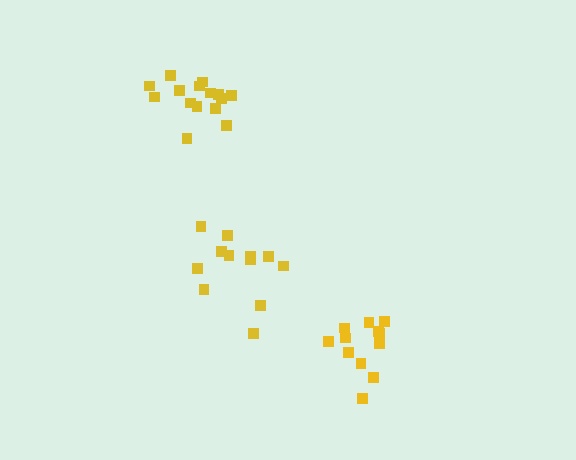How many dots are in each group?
Group 1: 12 dots, Group 2: 15 dots, Group 3: 12 dots (39 total).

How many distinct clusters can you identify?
There are 3 distinct clusters.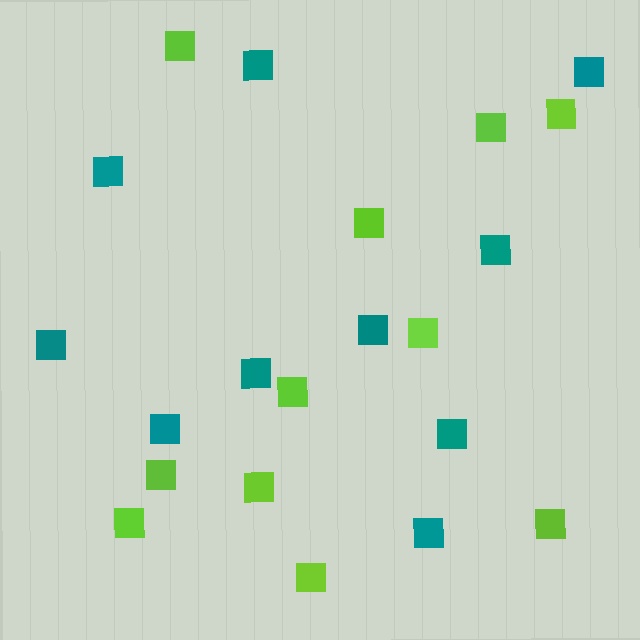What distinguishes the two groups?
There are 2 groups: one group of teal squares (10) and one group of lime squares (11).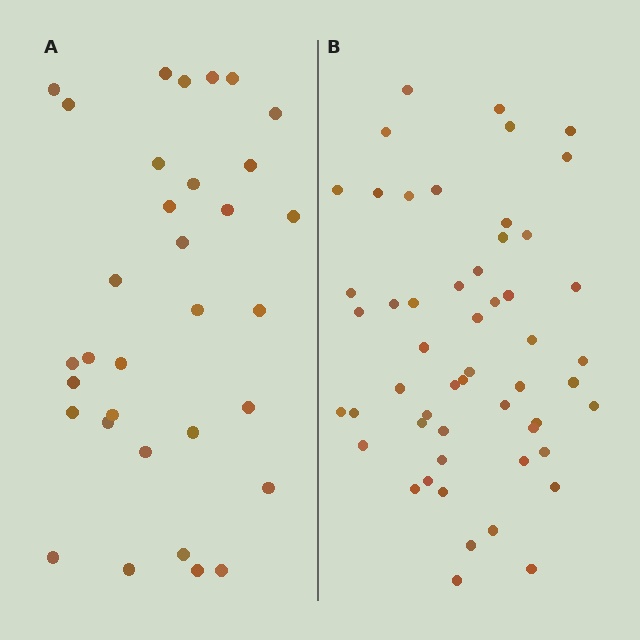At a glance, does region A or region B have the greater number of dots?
Region B (the right region) has more dots.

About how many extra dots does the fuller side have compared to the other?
Region B has approximately 20 more dots than region A.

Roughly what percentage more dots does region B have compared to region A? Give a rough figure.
About 60% more.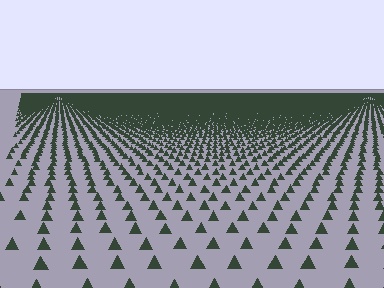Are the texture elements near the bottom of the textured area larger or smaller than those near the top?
Larger. Near the bottom, elements are closer to the viewer and appear at a bigger on-screen size.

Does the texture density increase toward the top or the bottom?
Density increases toward the top.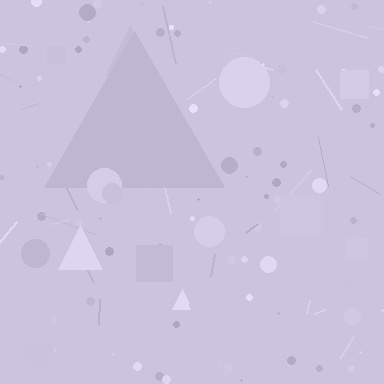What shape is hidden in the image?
A triangle is hidden in the image.